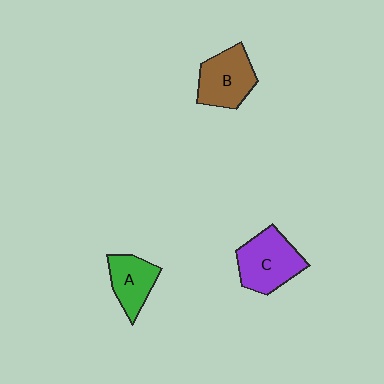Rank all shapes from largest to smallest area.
From largest to smallest: C (purple), B (brown), A (green).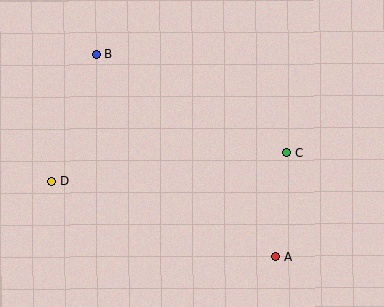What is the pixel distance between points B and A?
The distance between B and A is 271 pixels.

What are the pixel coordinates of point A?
Point A is at (276, 257).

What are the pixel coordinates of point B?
Point B is at (96, 55).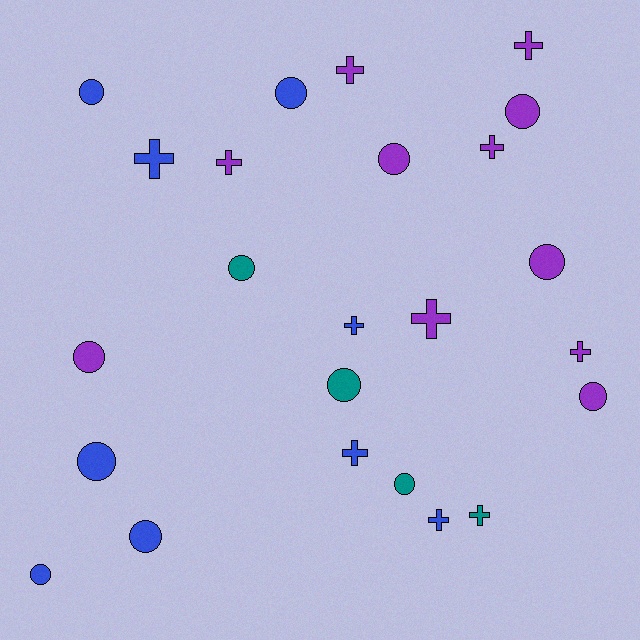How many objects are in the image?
There are 24 objects.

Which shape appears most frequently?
Circle, with 13 objects.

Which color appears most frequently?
Purple, with 11 objects.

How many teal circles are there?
There are 3 teal circles.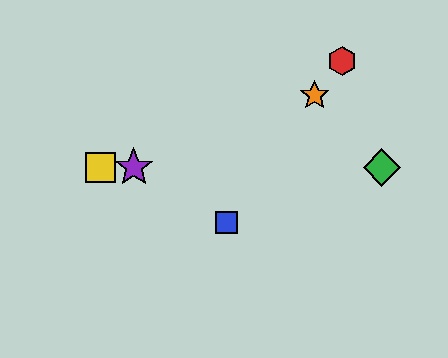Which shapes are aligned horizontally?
The green diamond, the yellow square, the purple star are aligned horizontally.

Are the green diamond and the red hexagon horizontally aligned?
No, the green diamond is at y≈167 and the red hexagon is at y≈61.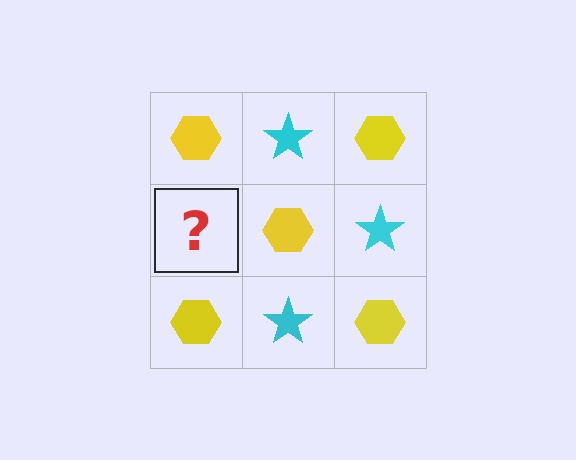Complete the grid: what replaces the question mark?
The question mark should be replaced with a cyan star.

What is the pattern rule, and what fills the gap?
The rule is that it alternates yellow hexagon and cyan star in a checkerboard pattern. The gap should be filled with a cyan star.